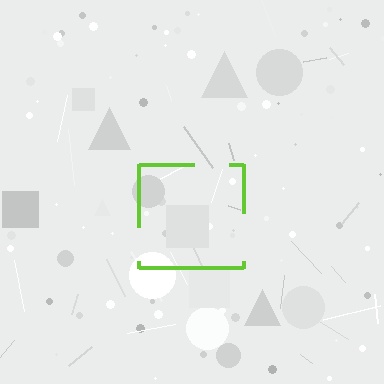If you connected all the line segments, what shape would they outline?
They would outline a square.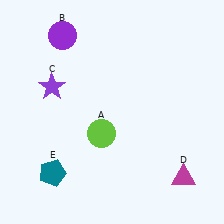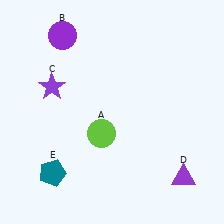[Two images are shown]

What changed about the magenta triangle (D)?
In Image 1, D is magenta. In Image 2, it changed to purple.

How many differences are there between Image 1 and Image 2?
There is 1 difference between the two images.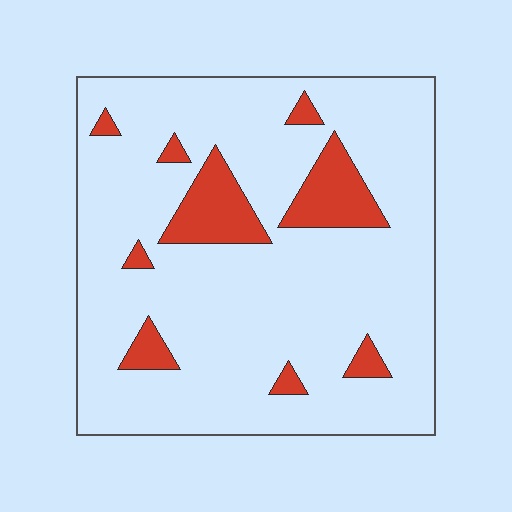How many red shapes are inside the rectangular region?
9.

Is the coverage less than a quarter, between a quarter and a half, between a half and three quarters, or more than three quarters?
Less than a quarter.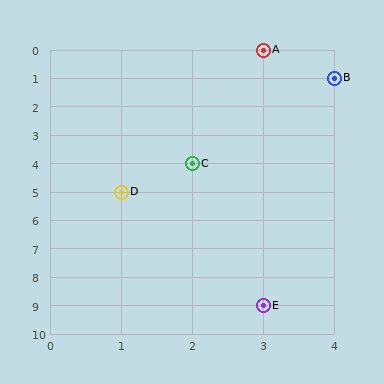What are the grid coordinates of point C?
Point C is at grid coordinates (2, 4).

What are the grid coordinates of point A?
Point A is at grid coordinates (3, 0).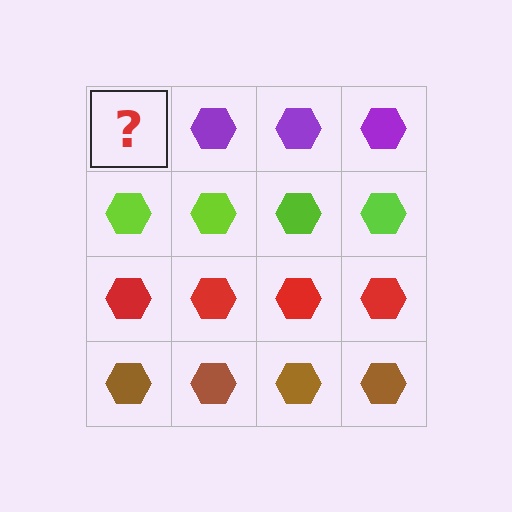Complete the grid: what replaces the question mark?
The question mark should be replaced with a purple hexagon.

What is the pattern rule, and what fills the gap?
The rule is that each row has a consistent color. The gap should be filled with a purple hexagon.